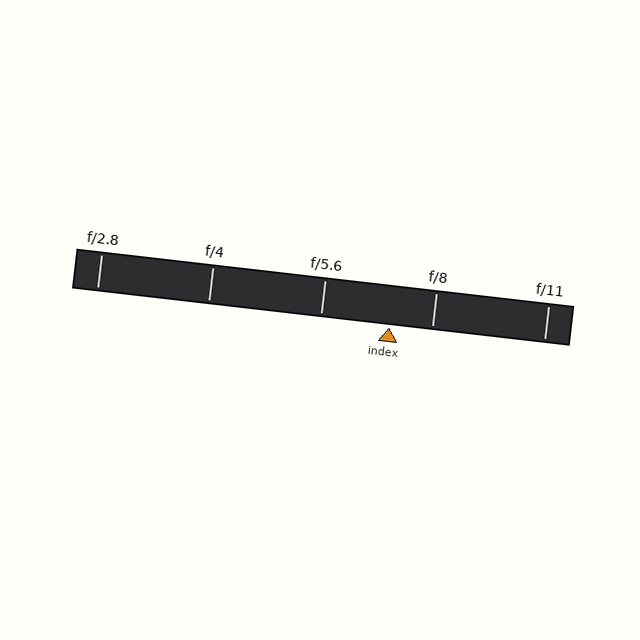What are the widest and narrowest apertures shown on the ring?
The widest aperture shown is f/2.8 and the narrowest is f/11.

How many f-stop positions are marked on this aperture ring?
There are 5 f-stop positions marked.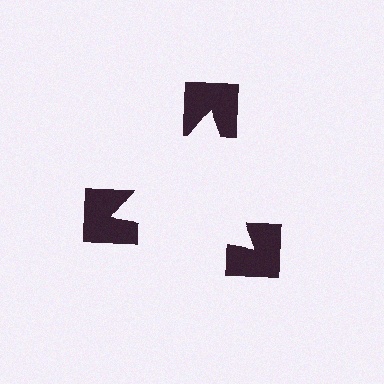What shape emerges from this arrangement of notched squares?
An illusory triangle — its edges are inferred from the aligned wedge cuts in the notched squares, not physically drawn.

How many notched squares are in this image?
There are 3 — one at each vertex of the illusory triangle.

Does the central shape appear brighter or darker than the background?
It typically appears slightly brighter than the background, even though no actual brightness change is drawn.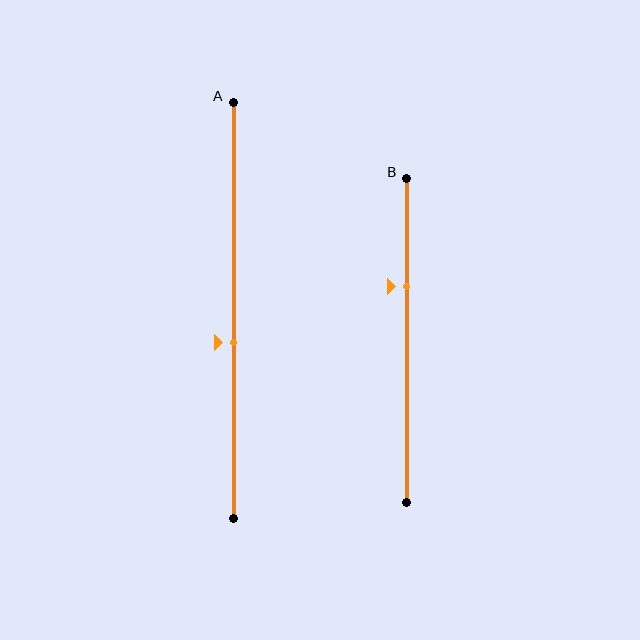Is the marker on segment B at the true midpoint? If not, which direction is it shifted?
No, the marker on segment B is shifted upward by about 17% of the segment length.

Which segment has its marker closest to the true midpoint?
Segment A has its marker closest to the true midpoint.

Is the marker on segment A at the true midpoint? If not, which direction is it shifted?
No, the marker on segment A is shifted downward by about 8% of the segment length.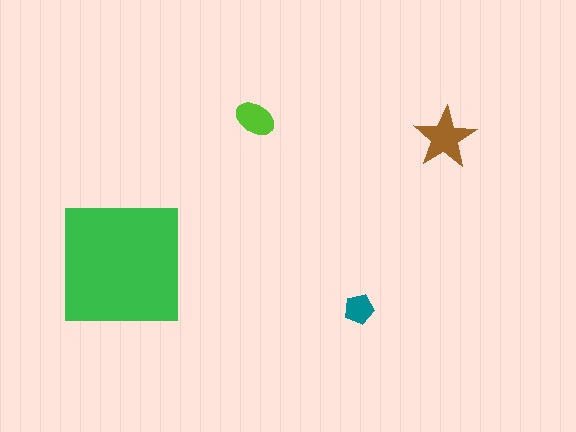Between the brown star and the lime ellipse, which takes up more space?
The brown star.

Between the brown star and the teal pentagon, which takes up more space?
The brown star.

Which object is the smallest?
The teal pentagon.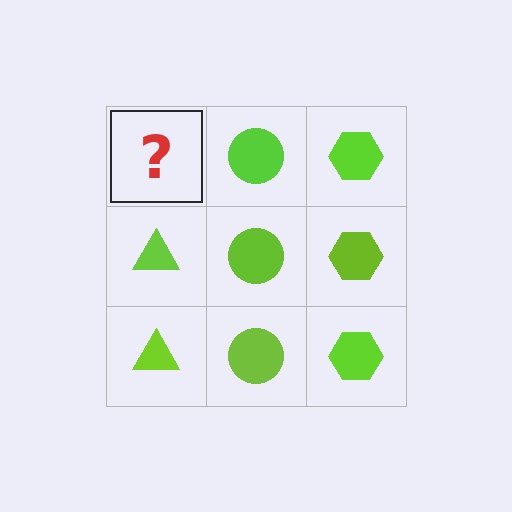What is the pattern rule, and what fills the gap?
The rule is that each column has a consistent shape. The gap should be filled with a lime triangle.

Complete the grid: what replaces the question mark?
The question mark should be replaced with a lime triangle.